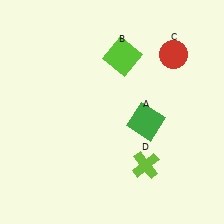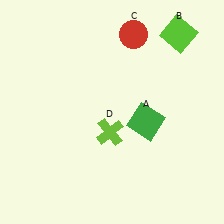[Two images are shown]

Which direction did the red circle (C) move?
The red circle (C) moved left.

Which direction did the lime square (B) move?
The lime square (B) moved right.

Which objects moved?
The objects that moved are: the lime square (B), the red circle (C), the lime cross (D).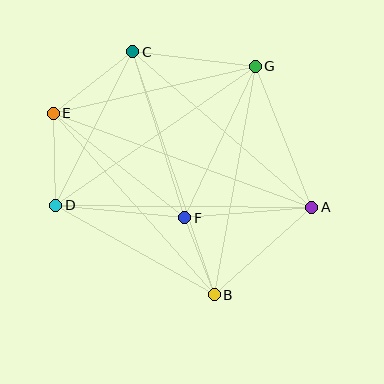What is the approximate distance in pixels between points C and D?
The distance between C and D is approximately 172 pixels.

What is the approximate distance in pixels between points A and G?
The distance between A and G is approximately 152 pixels.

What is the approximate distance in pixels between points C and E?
The distance between C and E is approximately 100 pixels.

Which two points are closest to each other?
Points B and F are closest to each other.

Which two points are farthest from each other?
Points A and E are farthest from each other.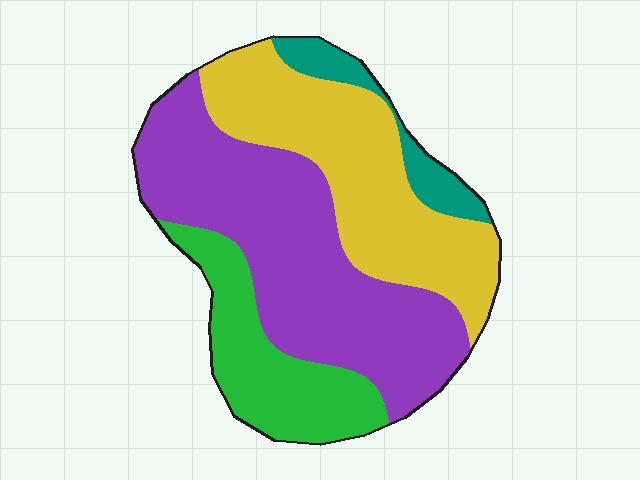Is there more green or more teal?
Green.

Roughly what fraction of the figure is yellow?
Yellow covers 32% of the figure.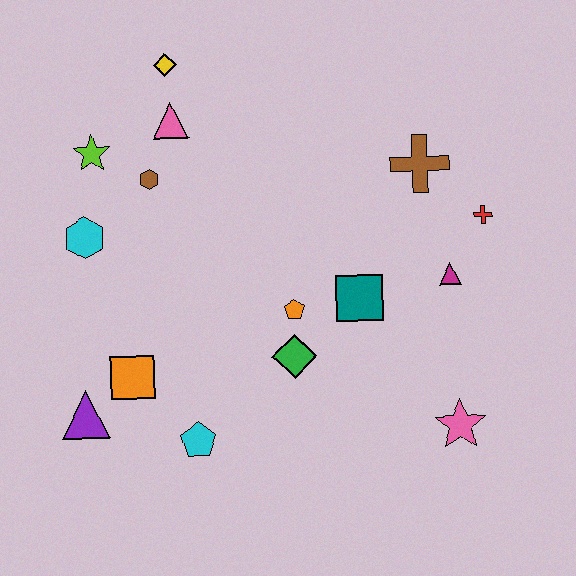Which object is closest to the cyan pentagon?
The orange square is closest to the cyan pentagon.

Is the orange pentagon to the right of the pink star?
No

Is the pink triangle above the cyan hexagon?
Yes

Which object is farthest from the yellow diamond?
The pink star is farthest from the yellow diamond.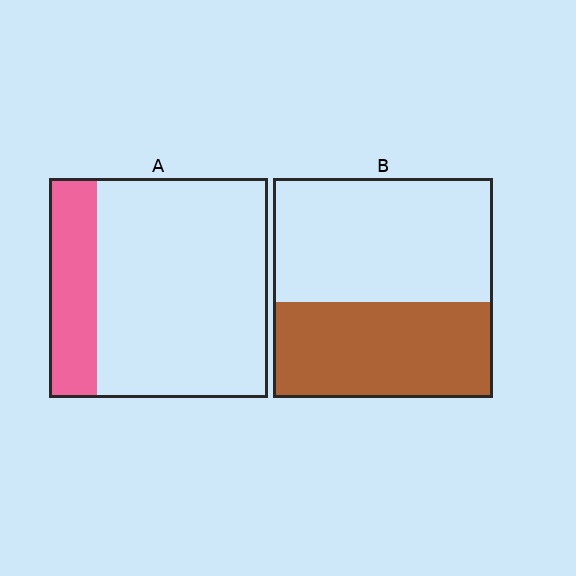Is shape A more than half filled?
No.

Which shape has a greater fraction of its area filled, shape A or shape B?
Shape B.